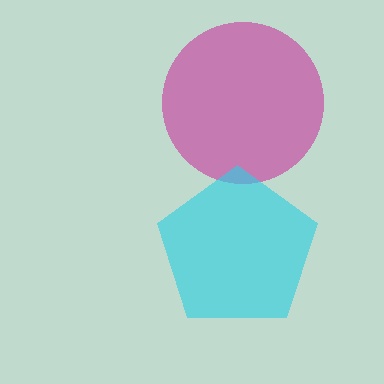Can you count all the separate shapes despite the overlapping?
Yes, there are 2 separate shapes.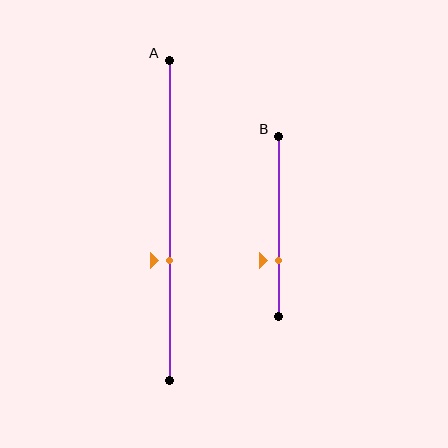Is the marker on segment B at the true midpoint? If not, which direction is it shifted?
No, the marker on segment B is shifted downward by about 19% of the segment length.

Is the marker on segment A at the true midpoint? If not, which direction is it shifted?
No, the marker on segment A is shifted downward by about 13% of the segment length.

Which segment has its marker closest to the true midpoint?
Segment A has its marker closest to the true midpoint.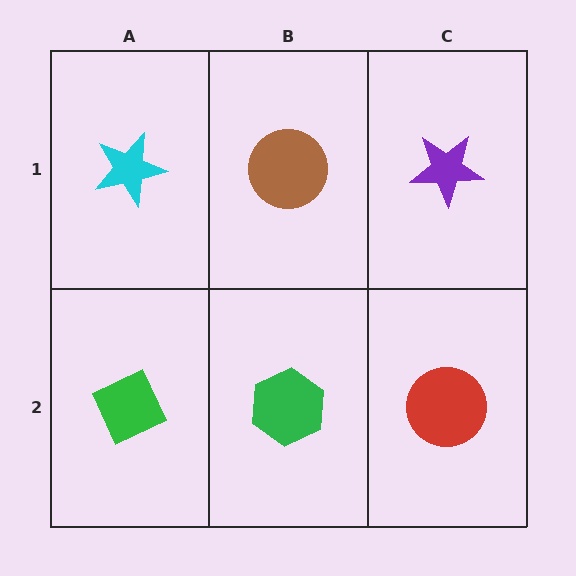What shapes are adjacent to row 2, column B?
A brown circle (row 1, column B), a green diamond (row 2, column A), a red circle (row 2, column C).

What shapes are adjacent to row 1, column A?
A green diamond (row 2, column A), a brown circle (row 1, column B).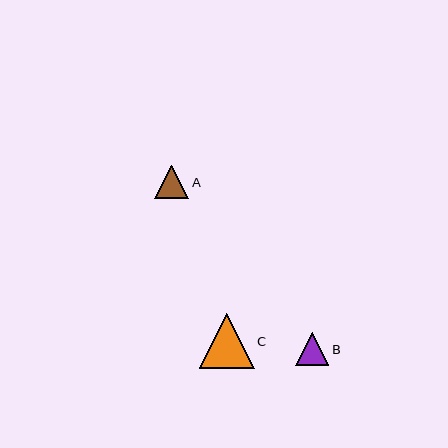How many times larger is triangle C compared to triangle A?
Triangle C is approximately 1.6 times the size of triangle A.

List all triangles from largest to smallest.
From largest to smallest: C, A, B.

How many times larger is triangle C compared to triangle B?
Triangle C is approximately 1.7 times the size of triangle B.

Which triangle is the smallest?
Triangle B is the smallest with a size of approximately 33 pixels.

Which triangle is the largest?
Triangle C is the largest with a size of approximately 55 pixels.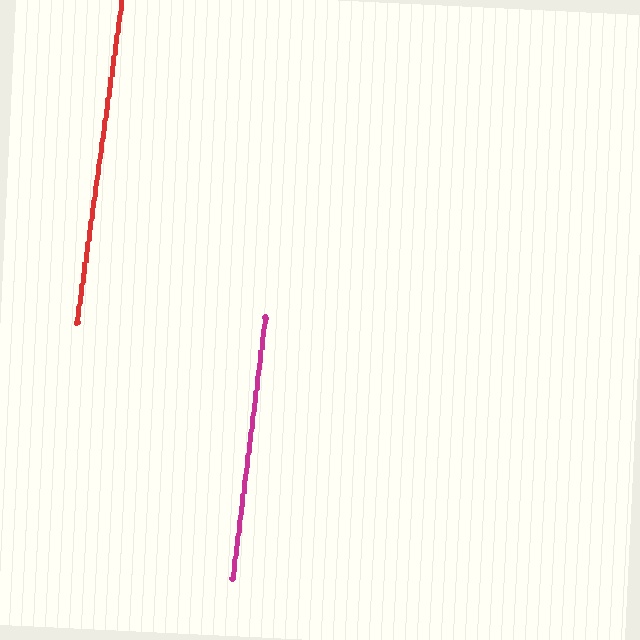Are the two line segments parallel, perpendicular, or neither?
Parallel — their directions differ by only 0.8°.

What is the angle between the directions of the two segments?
Approximately 1 degree.